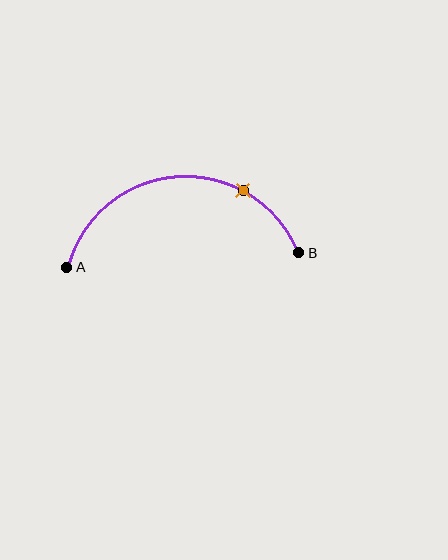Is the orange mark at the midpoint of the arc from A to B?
No. The orange mark lies on the arc but is closer to endpoint B. The arc midpoint would be at the point on the curve equidistant along the arc from both A and B.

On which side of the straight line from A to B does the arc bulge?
The arc bulges above the straight line connecting A and B.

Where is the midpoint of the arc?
The arc midpoint is the point on the curve farthest from the straight line joining A and B. It sits above that line.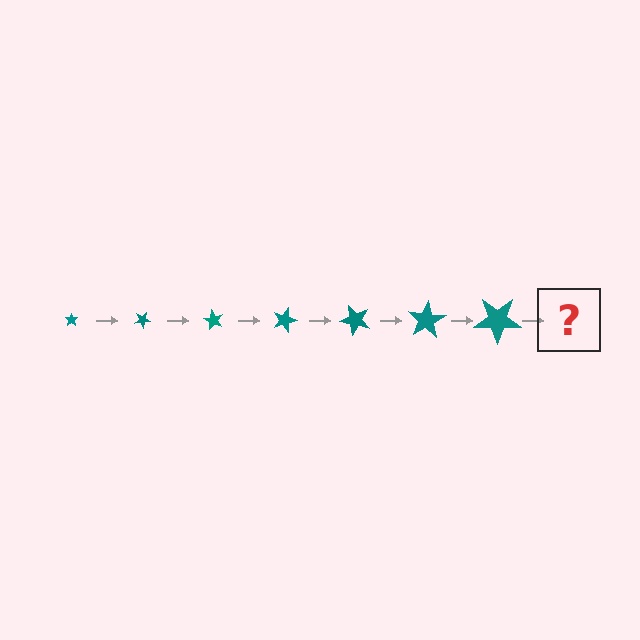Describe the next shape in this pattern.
It should be a star, larger than the previous one and rotated 210 degrees from the start.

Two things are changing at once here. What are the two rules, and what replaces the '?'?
The two rules are that the star grows larger each step and it rotates 30 degrees each step. The '?' should be a star, larger than the previous one and rotated 210 degrees from the start.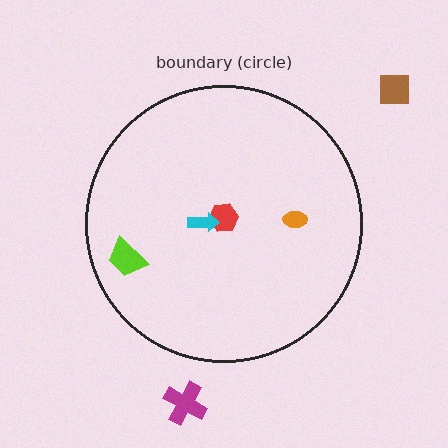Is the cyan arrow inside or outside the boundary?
Inside.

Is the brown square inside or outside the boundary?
Outside.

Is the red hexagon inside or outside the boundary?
Inside.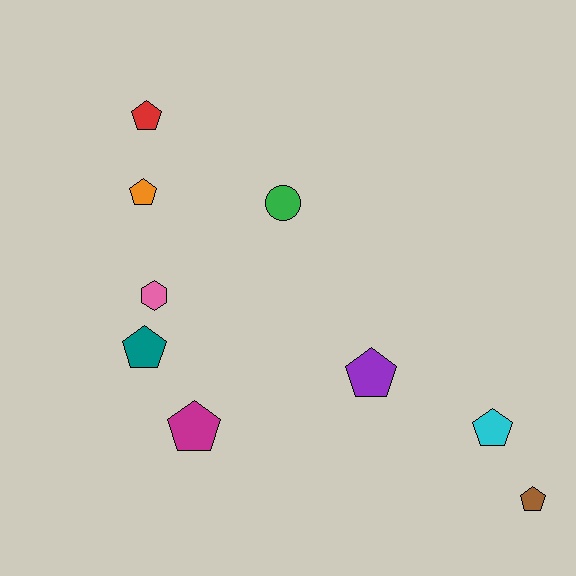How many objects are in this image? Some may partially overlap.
There are 9 objects.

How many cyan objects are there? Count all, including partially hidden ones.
There is 1 cyan object.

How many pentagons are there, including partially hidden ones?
There are 7 pentagons.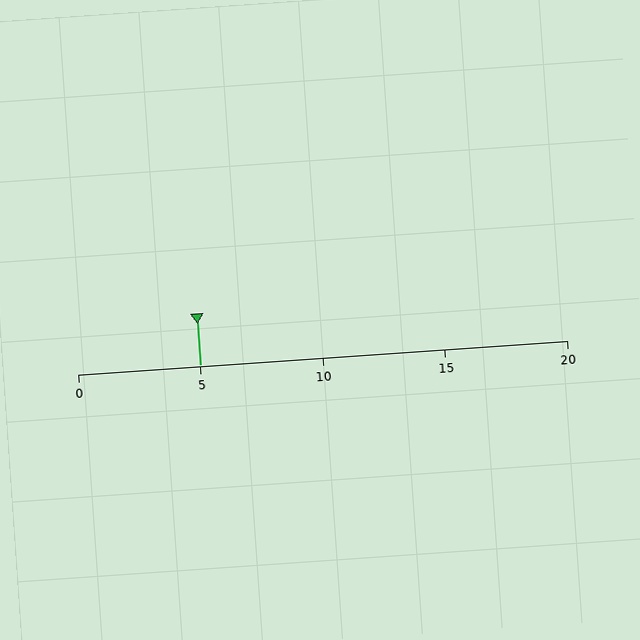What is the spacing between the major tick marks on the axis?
The major ticks are spaced 5 apart.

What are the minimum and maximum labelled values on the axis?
The axis runs from 0 to 20.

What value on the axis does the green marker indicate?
The marker indicates approximately 5.